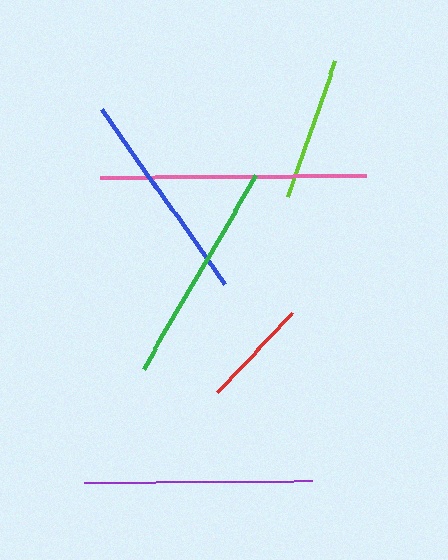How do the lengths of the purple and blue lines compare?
The purple and blue lines are approximately the same length.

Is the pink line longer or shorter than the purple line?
The pink line is longer than the purple line.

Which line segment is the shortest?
The red line is the shortest at approximately 109 pixels.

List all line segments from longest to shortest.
From longest to shortest: pink, purple, green, blue, lime, red.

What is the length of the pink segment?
The pink segment is approximately 266 pixels long.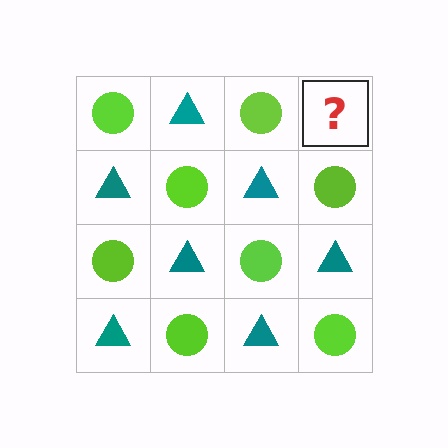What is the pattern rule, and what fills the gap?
The rule is that it alternates lime circle and teal triangle in a checkerboard pattern. The gap should be filled with a teal triangle.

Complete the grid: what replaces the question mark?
The question mark should be replaced with a teal triangle.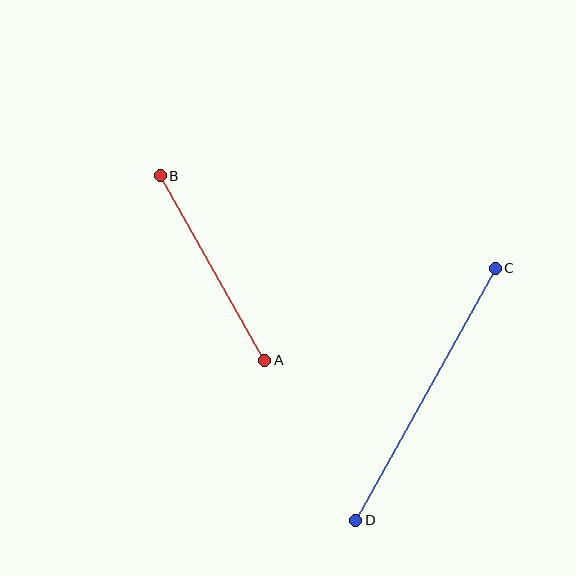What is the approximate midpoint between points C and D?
The midpoint is at approximately (426, 394) pixels.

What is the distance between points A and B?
The distance is approximately 212 pixels.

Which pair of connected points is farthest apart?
Points C and D are farthest apart.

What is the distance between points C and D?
The distance is approximately 288 pixels.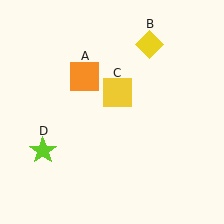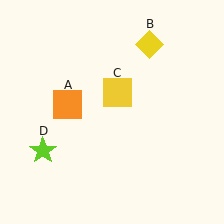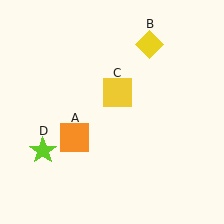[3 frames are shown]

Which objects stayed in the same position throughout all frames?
Yellow diamond (object B) and yellow square (object C) and lime star (object D) remained stationary.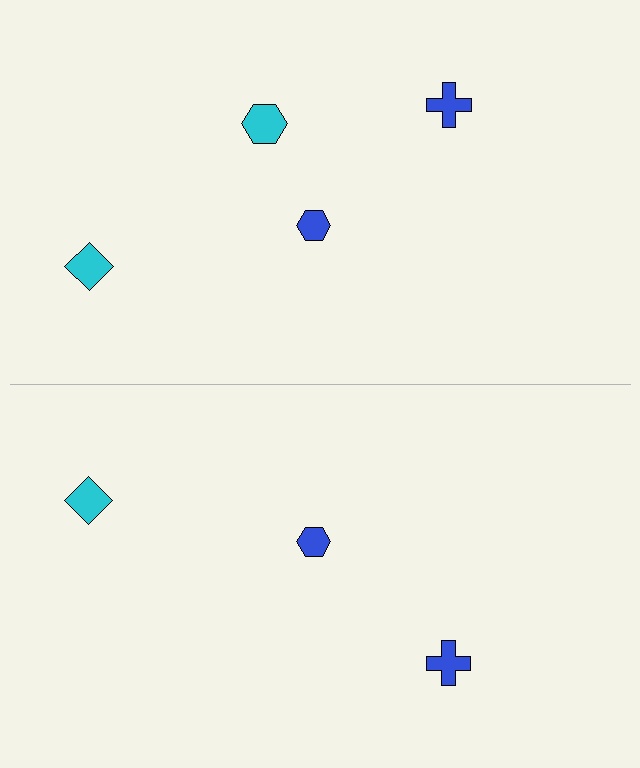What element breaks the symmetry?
A cyan hexagon is missing from the bottom side.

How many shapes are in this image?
There are 7 shapes in this image.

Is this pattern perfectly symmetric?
No, the pattern is not perfectly symmetric. A cyan hexagon is missing from the bottom side.